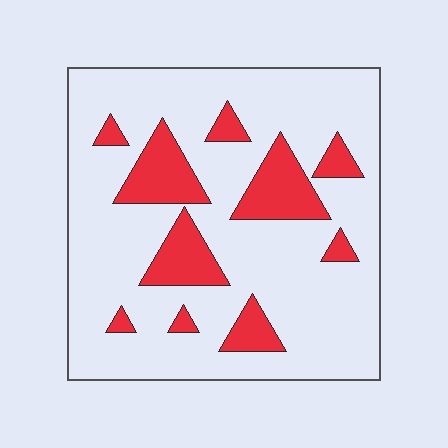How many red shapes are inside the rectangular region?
10.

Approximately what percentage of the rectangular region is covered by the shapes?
Approximately 20%.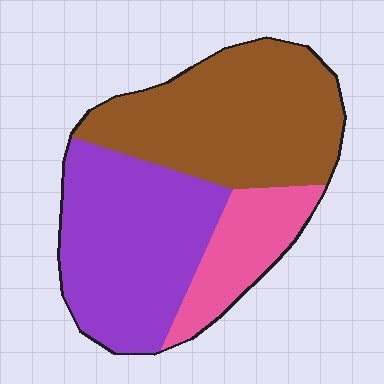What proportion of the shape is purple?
Purple covers roughly 40% of the shape.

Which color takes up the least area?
Pink, at roughly 15%.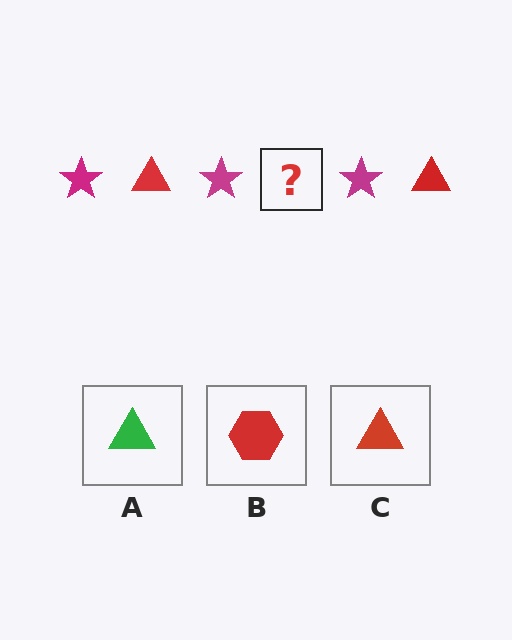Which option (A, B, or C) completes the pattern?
C.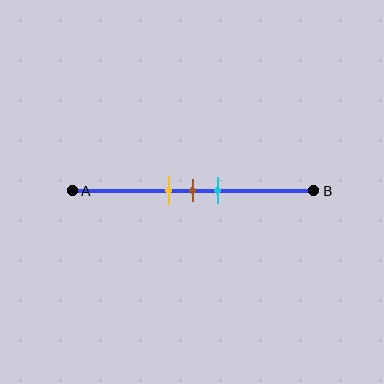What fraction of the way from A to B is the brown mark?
The brown mark is approximately 50% (0.5) of the way from A to B.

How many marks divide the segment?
There are 3 marks dividing the segment.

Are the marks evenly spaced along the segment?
Yes, the marks are approximately evenly spaced.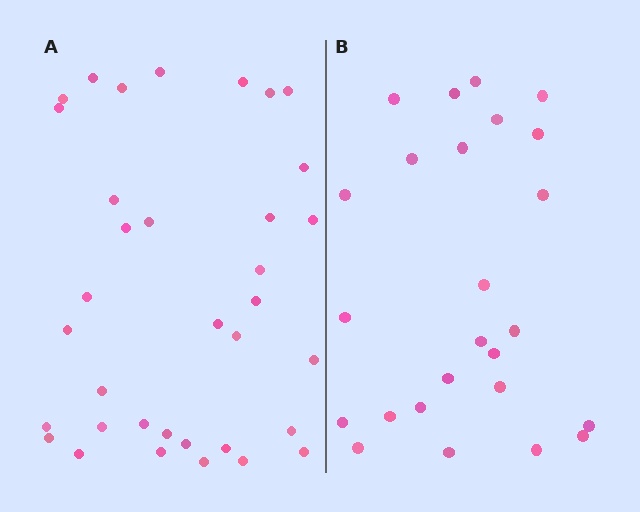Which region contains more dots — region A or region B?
Region A (the left region) has more dots.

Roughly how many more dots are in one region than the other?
Region A has roughly 10 or so more dots than region B.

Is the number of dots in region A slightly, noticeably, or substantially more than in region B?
Region A has noticeably more, but not dramatically so. The ratio is roughly 1.4 to 1.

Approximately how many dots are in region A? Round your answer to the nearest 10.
About 40 dots. (The exact count is 35, which rounds to 40.)